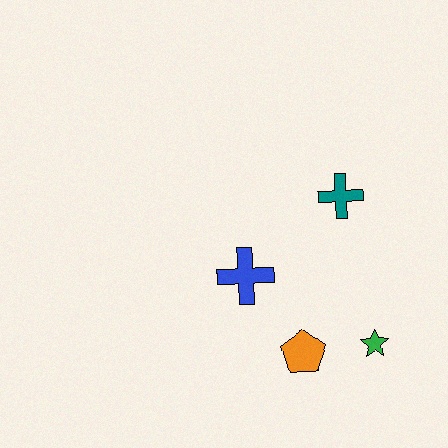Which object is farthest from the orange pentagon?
The teal cross is farthest from the orange pentagon.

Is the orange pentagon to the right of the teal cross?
No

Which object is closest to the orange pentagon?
The green star is closest to the orange pentagon.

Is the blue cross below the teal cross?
Yes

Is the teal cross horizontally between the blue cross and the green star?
Yes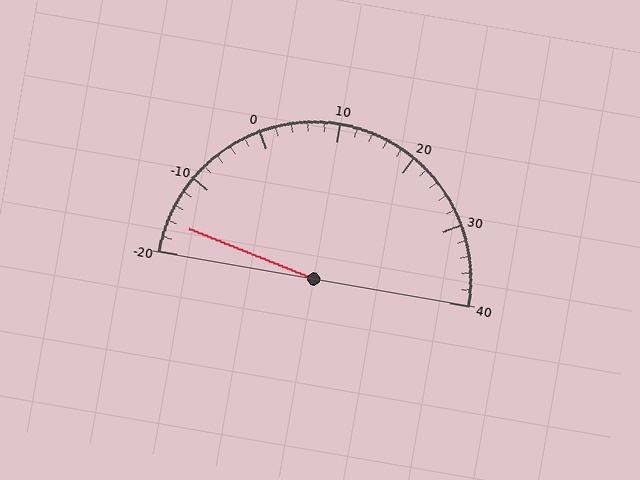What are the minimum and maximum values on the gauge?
The gauge ranges from -20 to 40.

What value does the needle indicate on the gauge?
The needle indicates approximately -16.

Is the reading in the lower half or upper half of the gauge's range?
The reading is in the lower half of the range (-20 to 40).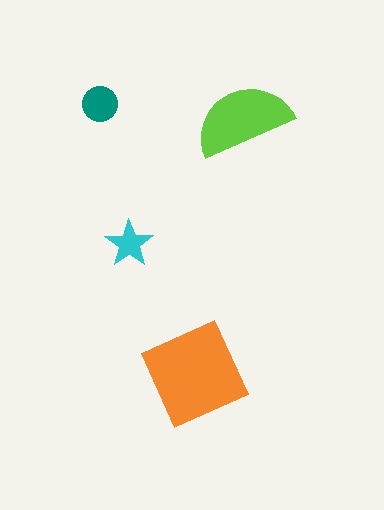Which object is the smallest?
The cyan star.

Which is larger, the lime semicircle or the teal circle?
The lime semicircle.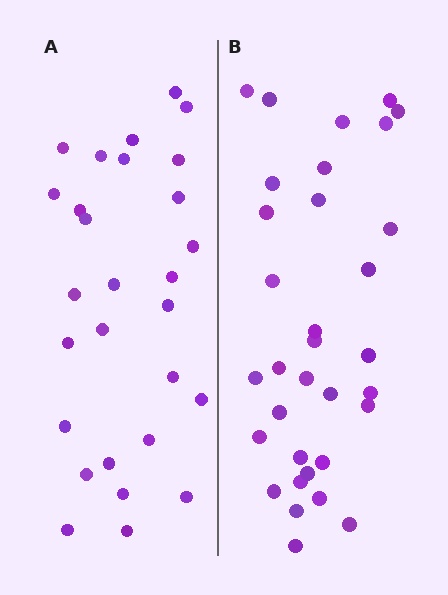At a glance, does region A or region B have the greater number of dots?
Region B (the right region) has more dots.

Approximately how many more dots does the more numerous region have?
Region B has about 5 more dots than region A.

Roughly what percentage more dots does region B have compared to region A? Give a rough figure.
About 20% more.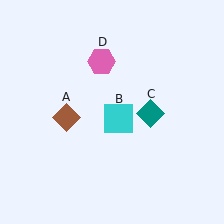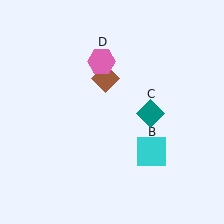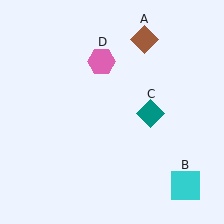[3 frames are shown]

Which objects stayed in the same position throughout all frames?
Teal diamond (object C) and pink hexagon (object D) remained stationary.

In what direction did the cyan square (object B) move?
The cyan square (object B) moved down and to the right.